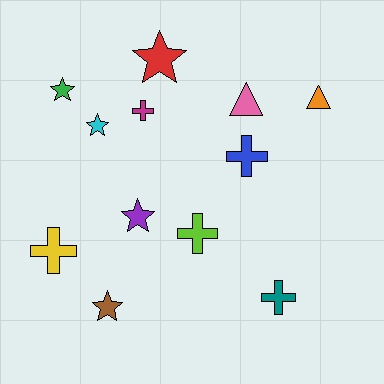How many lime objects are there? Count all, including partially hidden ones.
There is 1 lime object.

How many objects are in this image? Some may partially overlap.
There are 12 objects.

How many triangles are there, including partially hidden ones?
There are 2 triangles.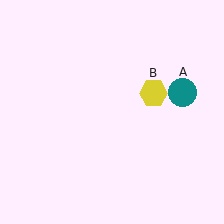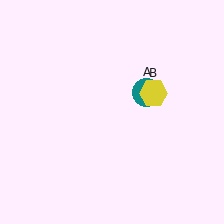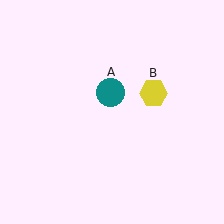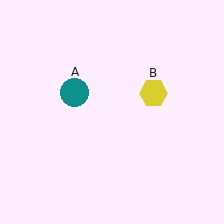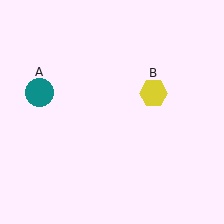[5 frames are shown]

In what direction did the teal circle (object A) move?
The teal circle (object A) moved left.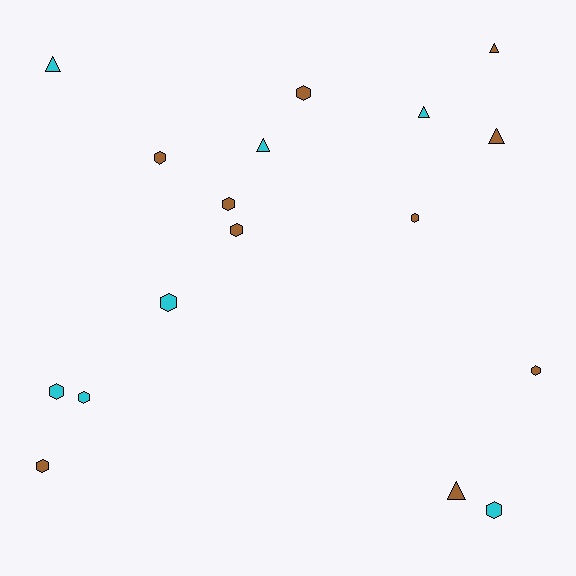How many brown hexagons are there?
There are 7 brown hexagons.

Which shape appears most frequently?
Hexagon, with 11 objects.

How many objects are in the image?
There are 17 objects.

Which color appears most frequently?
Brown, with 10 objects.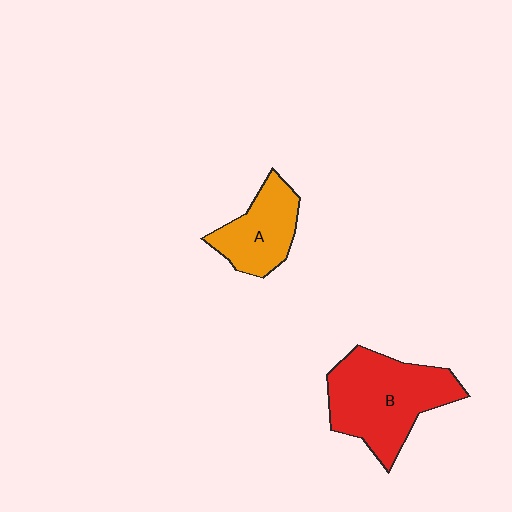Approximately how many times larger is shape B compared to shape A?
Approximately 1.7 times.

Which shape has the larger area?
Shape B (red).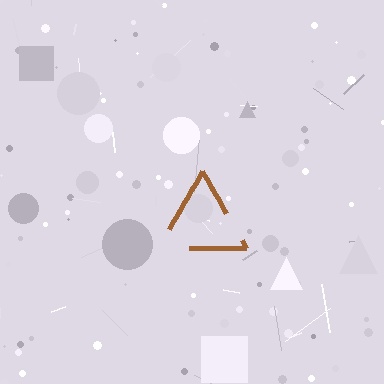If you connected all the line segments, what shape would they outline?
They would outline a triangle.